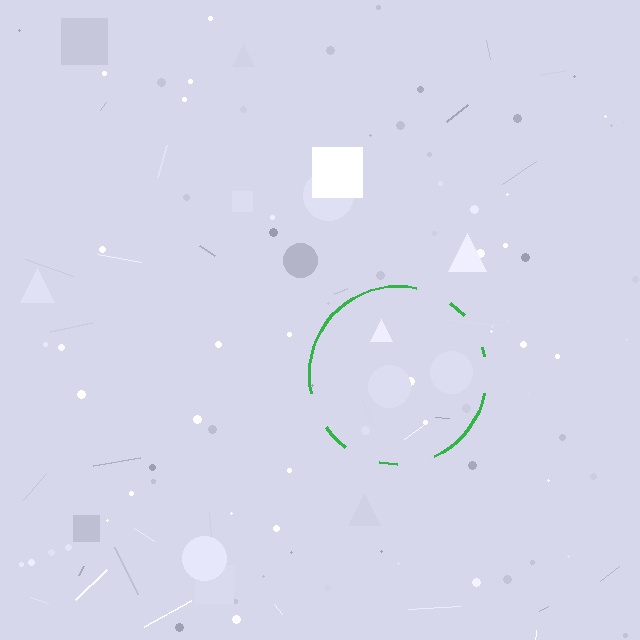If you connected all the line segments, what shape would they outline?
They would outline a circle.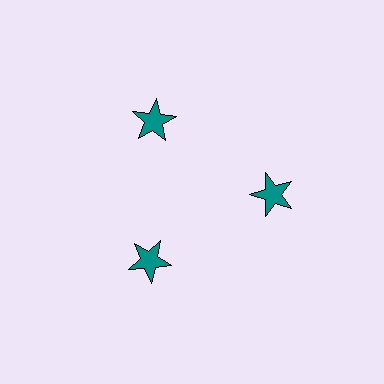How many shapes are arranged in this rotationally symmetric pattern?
There are 3 shapes, arranged in 3 groups of 1.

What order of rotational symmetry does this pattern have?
This pattern has 3-fold rotational symmetry.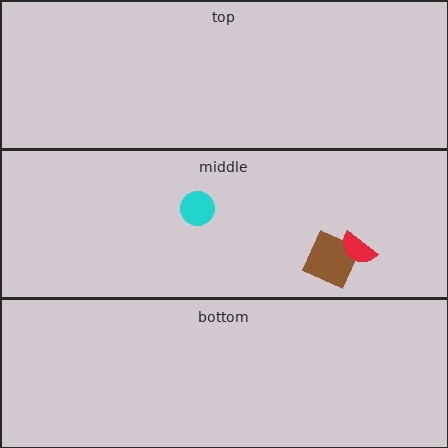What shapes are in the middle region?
The brown square, the cyan circle, the red semicircle.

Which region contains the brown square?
The middle region.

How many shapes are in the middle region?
3.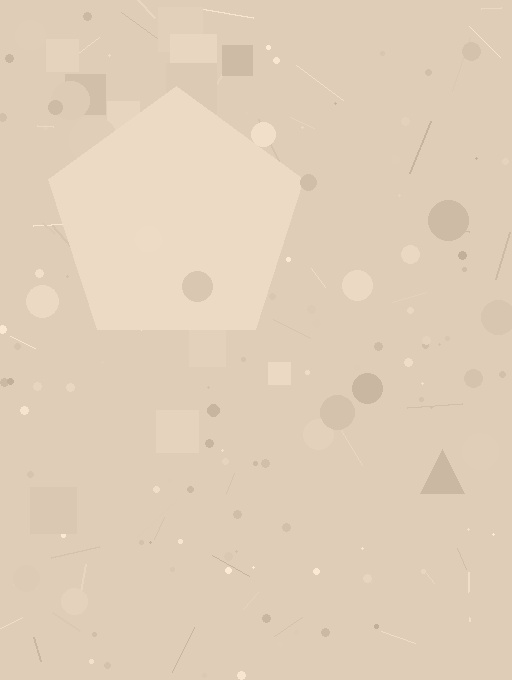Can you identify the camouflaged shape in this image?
The camouflaged shape is a pentagon.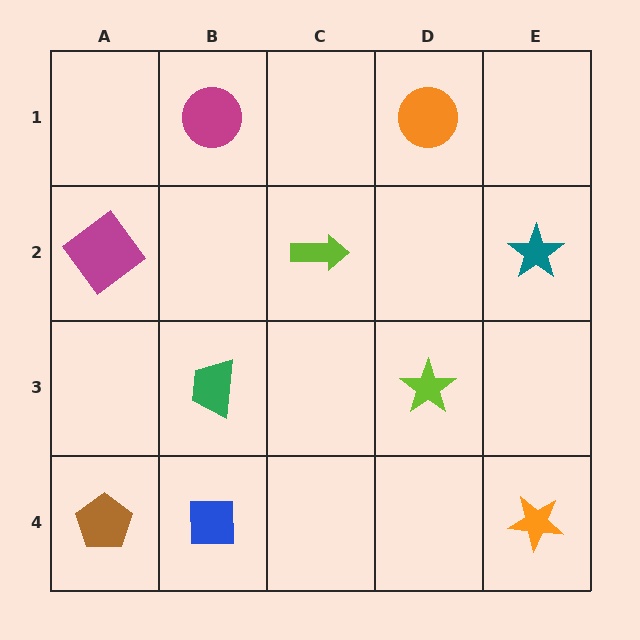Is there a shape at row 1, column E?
No, that cell is empty.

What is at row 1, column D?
An orange circle.